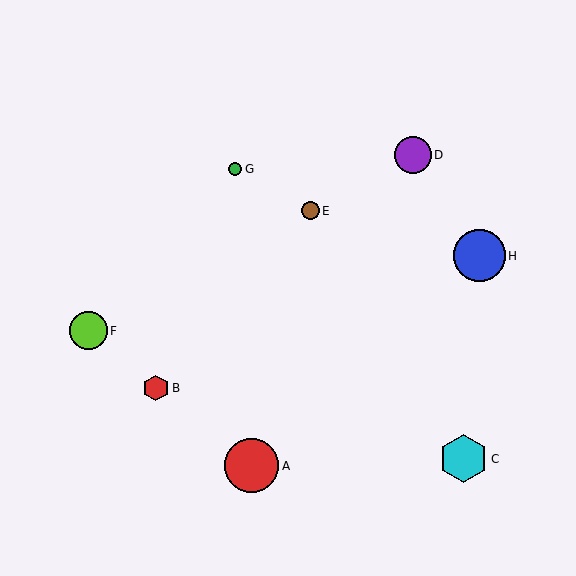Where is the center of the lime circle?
The center of the lime circle is at (88, 331).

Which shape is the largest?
The red circle (labeled A) is the largest.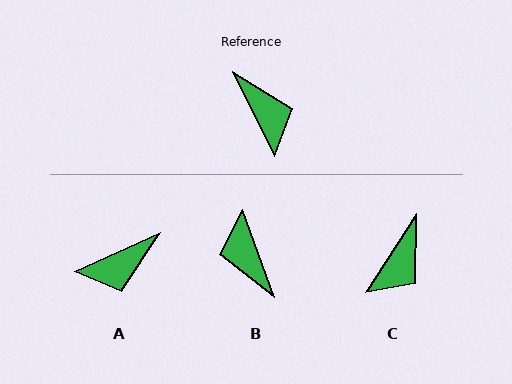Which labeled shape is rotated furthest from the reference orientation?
B, about 173 degrees away.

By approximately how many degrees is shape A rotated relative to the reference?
Approximately 92 degrees clockwise.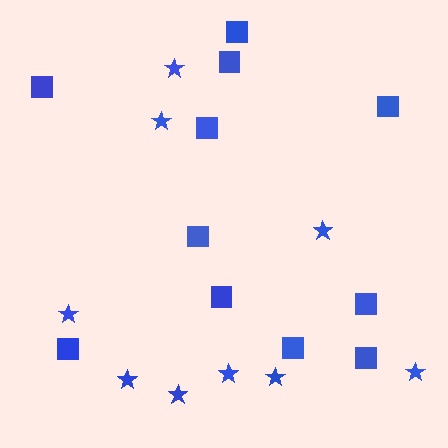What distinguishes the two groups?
There are 2 groups: one group of stars (9) and one group of squares (11).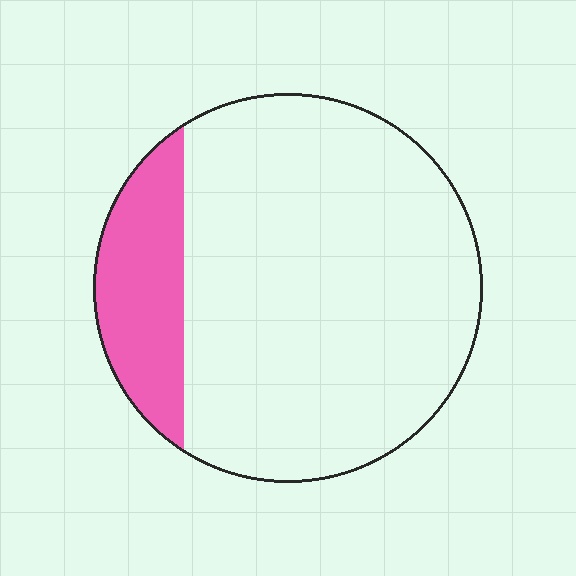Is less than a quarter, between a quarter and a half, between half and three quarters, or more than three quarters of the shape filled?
Less than a quarter.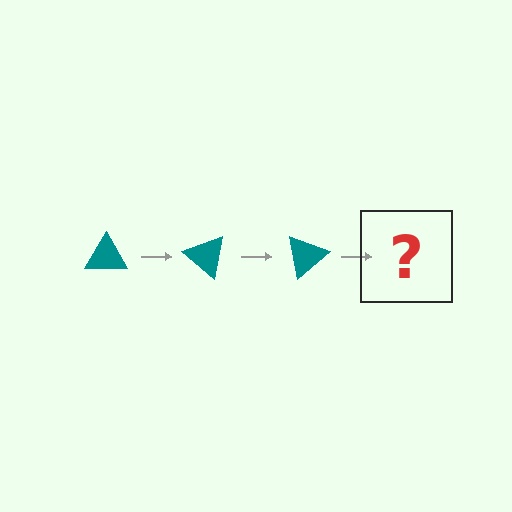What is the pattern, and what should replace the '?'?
The pattern is that the triangle rotates 40 degrees each step. The '?' should be a teal triangle rotated 120 degrees.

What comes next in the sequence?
The next element should be a teal triangle rotated 120 degrees.